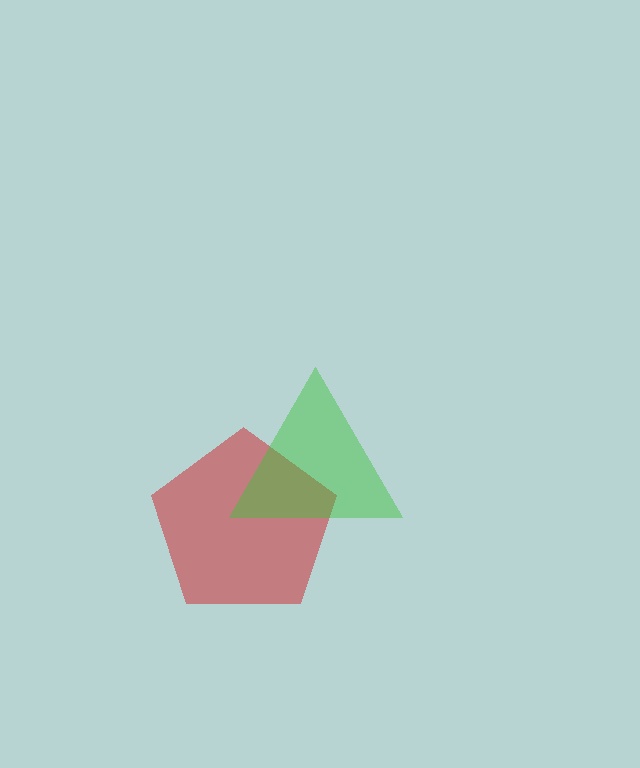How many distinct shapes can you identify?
There are 2 distinct shapes: a red pentagon, a green triangle.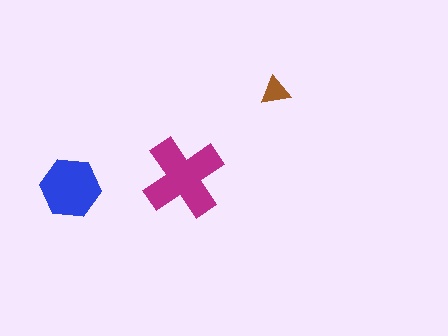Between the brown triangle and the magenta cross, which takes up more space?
The magenta cross.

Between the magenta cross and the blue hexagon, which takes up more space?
The magenta cross.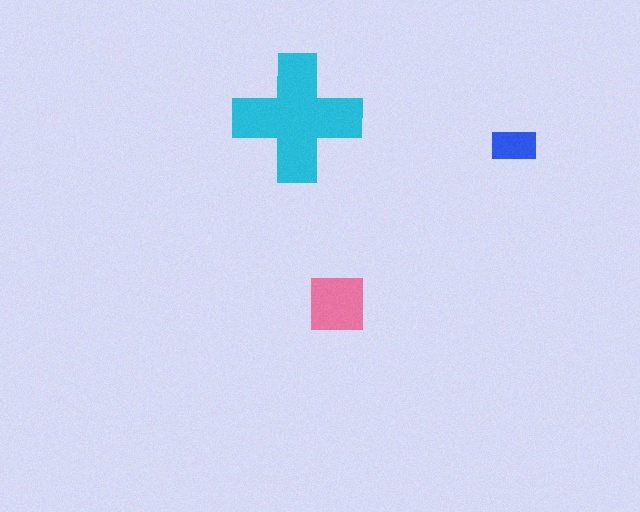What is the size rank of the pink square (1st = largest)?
2nd.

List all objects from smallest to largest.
The blue rectangle, the pink square, the cyan cross.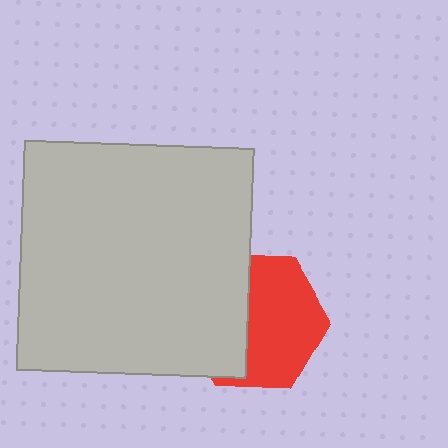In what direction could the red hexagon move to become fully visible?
The red hexagon could move right. That would shift it out from behind the light gray square entirely.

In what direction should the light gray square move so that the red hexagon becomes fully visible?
The light gray square should move left. That is the shortest direction to clear the overlap and leave the red hexagon fully visible.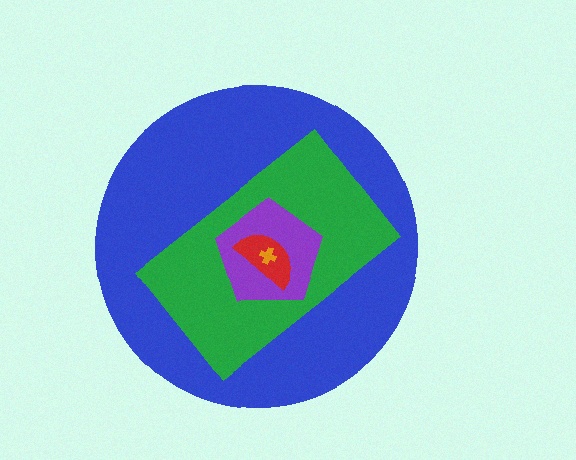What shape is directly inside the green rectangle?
The purple pentagon.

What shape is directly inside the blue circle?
The green rectangle.